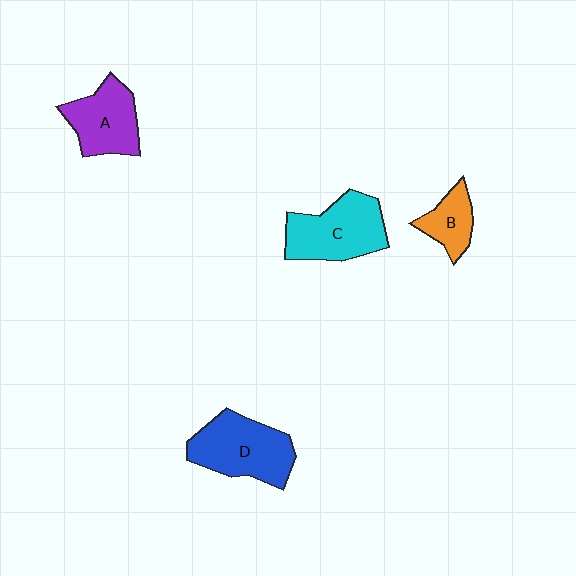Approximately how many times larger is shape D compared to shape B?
Approximately 2.1 times.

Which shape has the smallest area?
Shape B (orange).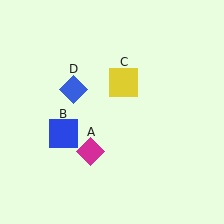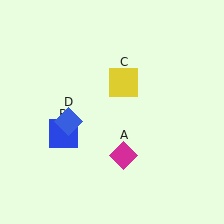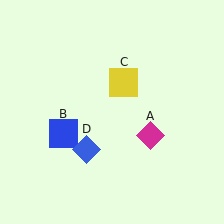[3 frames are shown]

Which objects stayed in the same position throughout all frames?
Blue square (object B) and yellow square (object C) remained stationary.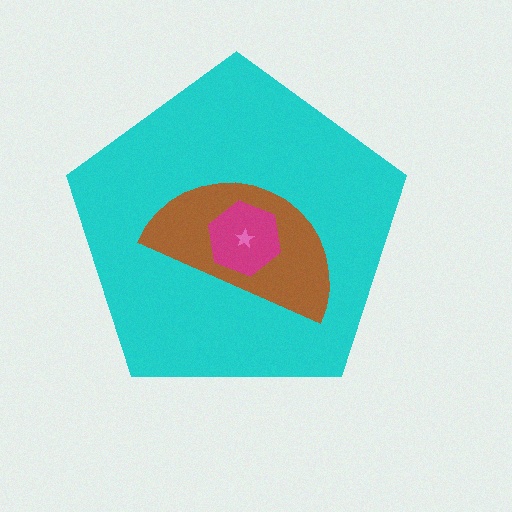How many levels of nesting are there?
4.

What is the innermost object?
The pink star.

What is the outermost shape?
The cyan pentagon.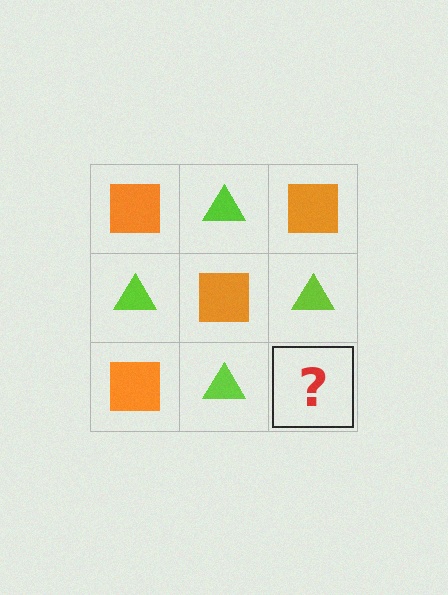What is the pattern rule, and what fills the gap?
The rule is that it alternates orange square and lime triangle in a checkerboard pattern. The gap should be filled with an orange square.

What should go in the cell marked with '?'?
The missing cell should contain an orange square.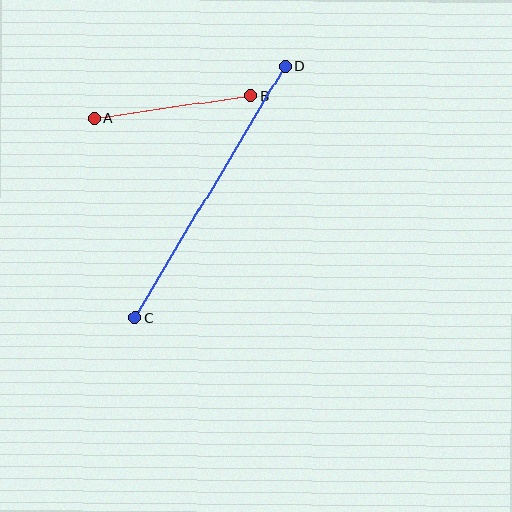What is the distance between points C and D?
The distance is approximately 292 pixels.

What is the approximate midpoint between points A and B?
The midpoint is at approximately (173, 107) pixels.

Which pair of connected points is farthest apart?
Points C and D are farthest apart.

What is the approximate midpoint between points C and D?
The midpoint is at approximately (210, 192) pixels.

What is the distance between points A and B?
The distance is approximately 159 pixels.